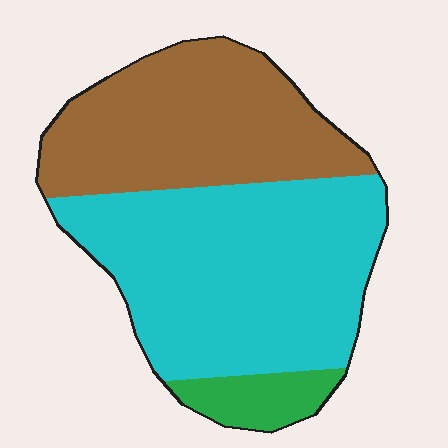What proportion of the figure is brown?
Brown covers roughly 40% of the figure.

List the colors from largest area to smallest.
From largest to smallest: cyan, brown, green.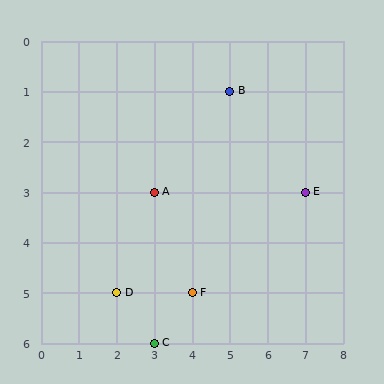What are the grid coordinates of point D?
Point D is at grid coordinates (2, 5).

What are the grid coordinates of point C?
Point C is at grid coordinates (3, 6).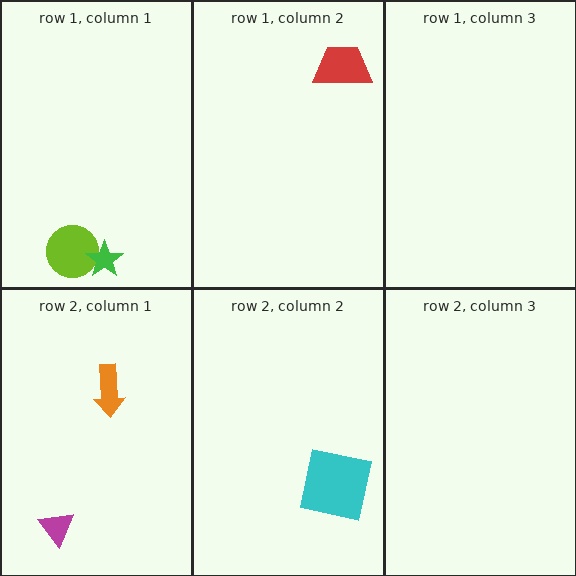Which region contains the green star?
The row 1, column 1 region.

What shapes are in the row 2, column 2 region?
The cyan square.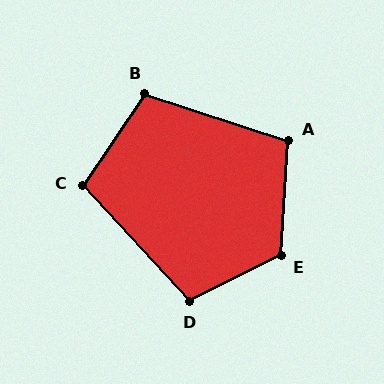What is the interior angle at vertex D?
Approximately 106 degrees (obtuse).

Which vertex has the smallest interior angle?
C, at approximately 103 degrees.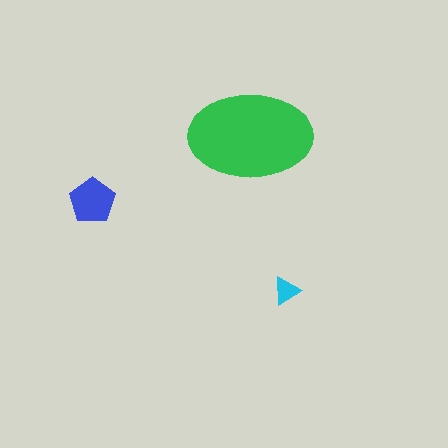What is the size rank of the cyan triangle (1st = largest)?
3rd.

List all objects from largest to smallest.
The green ellipse, the blue pentagon, the cyan triangle.